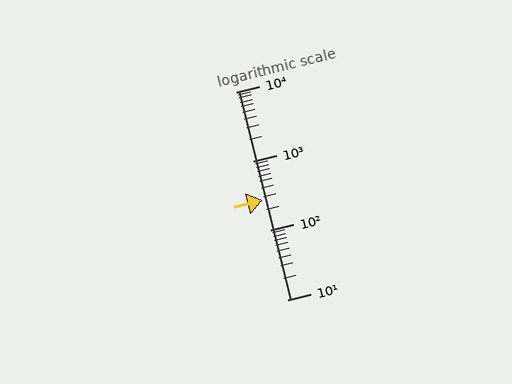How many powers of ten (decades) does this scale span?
The scale spans 3 decades, from 10 to 10000.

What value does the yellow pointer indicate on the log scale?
The pointer indicates approximately 270.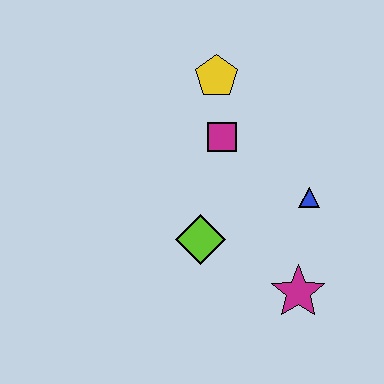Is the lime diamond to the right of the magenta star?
No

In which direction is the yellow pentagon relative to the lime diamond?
The yellow pentagon is above the lime diamond.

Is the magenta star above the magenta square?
No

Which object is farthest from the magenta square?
The magenta star is farthest from the magenta square.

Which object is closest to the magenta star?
The blue triangle is closest to the magenta star.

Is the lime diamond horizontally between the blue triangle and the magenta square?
No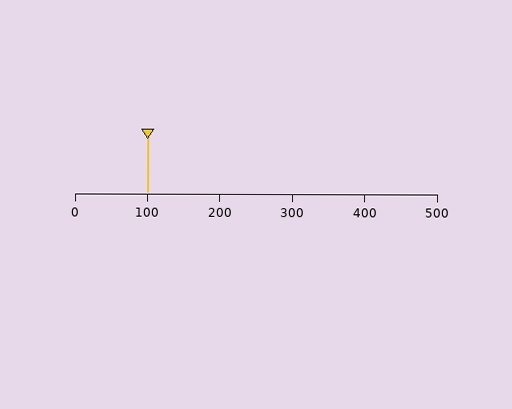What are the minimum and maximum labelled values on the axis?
The axis runs from 0 to 500.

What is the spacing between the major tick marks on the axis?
The major ticks are spaced 100 apart.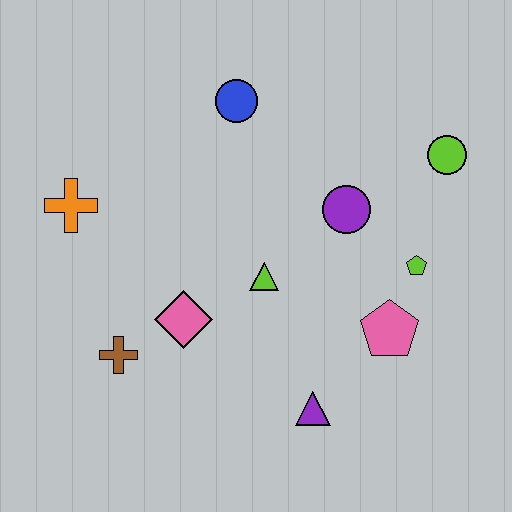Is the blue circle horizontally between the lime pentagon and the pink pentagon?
No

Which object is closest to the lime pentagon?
The pink pentagon is closest to the lime pentagon.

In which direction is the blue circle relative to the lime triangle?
The blue circle is above the lime triangle.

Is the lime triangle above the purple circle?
No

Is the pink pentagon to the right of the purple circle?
Yes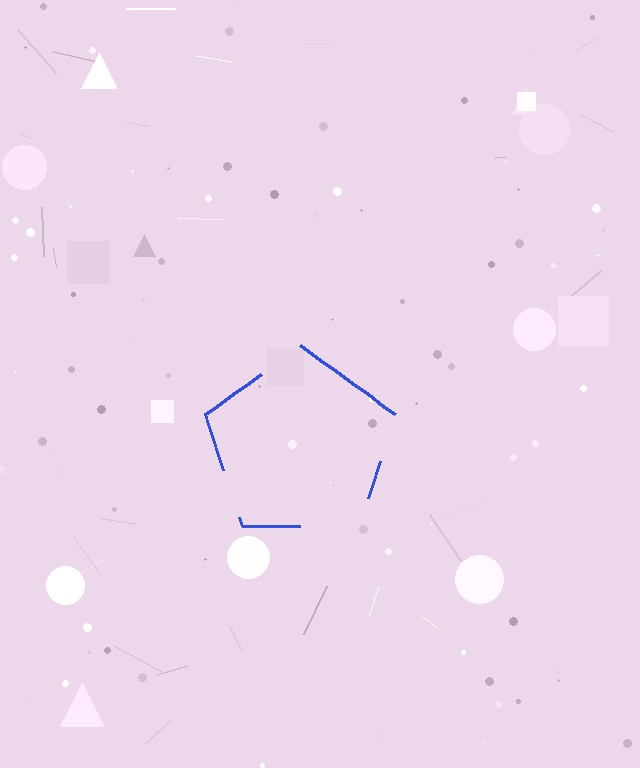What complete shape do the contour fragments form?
The contour fragments form a pentagon.